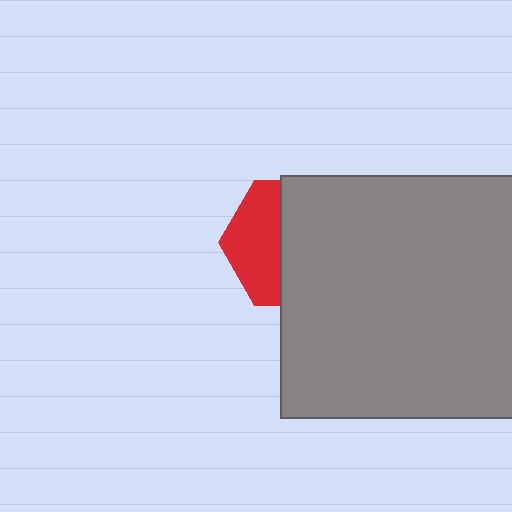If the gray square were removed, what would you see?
You would see the complete red hexagon.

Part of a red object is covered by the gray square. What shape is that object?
It is a hexagon.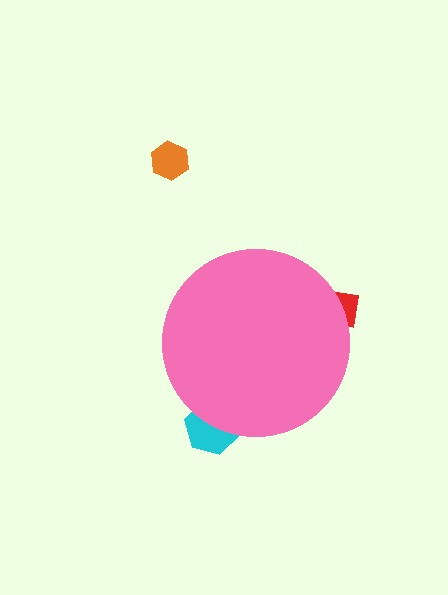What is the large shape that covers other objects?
A pink circle.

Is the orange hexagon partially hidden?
No, the orange hexagon is fully visible.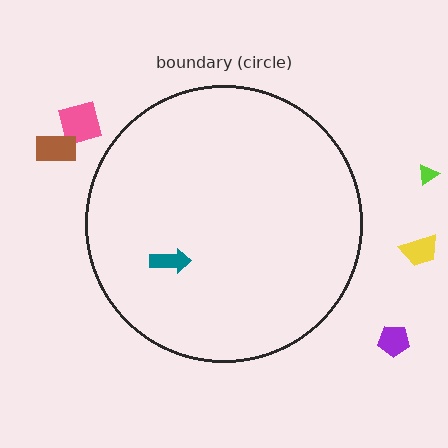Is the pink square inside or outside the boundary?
Outside.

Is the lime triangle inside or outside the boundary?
Outside.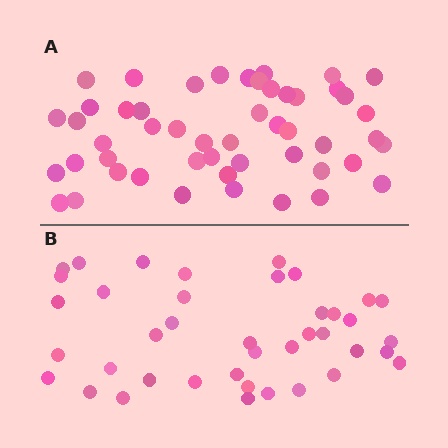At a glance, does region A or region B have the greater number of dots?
Region A (the top region) has more dots.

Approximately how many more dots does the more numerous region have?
Region A has roughly 10 or so more dots than region B.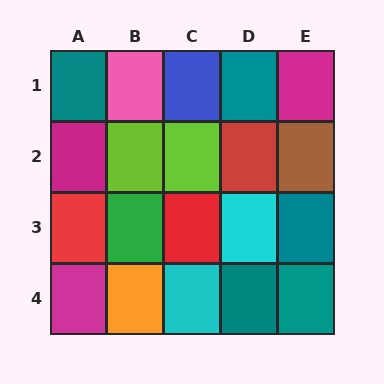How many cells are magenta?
3 cells are magenta.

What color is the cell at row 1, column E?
Magenta.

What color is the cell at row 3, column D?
Cyan.